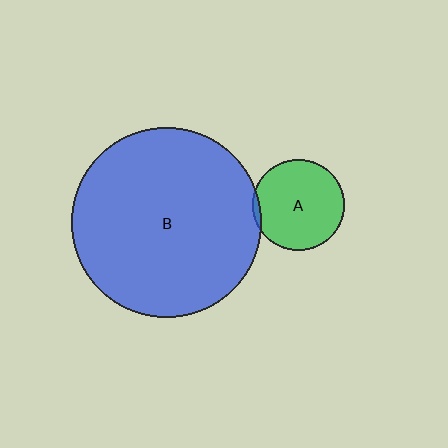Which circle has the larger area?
Circle B (blue).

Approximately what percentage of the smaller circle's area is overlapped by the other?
Approximately 5%.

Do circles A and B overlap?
Yes.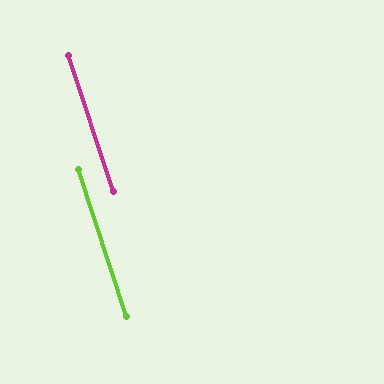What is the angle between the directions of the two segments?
Approximately 0 degrees.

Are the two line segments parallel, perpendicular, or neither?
Parallel — their directions differ by only 0.4°.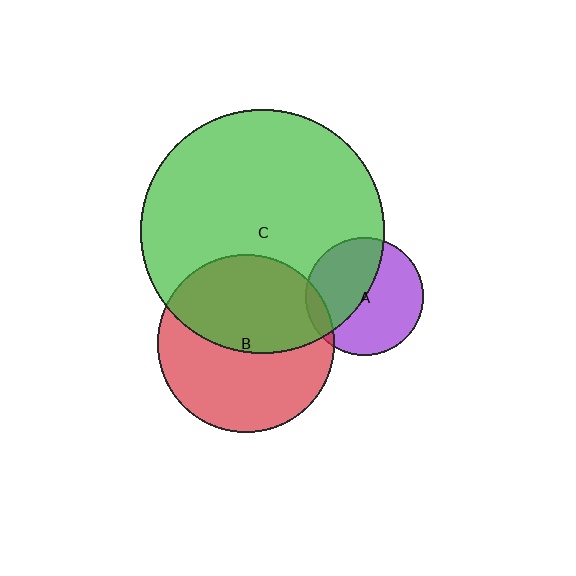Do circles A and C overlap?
Yes.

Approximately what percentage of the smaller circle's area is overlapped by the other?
Approximately 45%.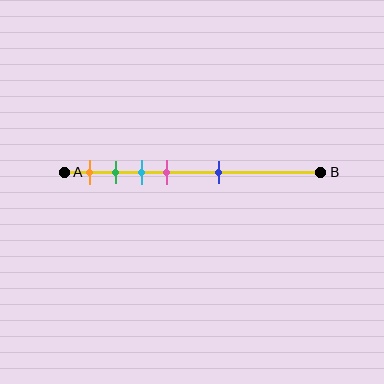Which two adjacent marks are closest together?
The green and cyan marks are the closest adjacent pair.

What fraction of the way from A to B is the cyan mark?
The cyan mark is approximately 30% (0.3) of the way from A to B.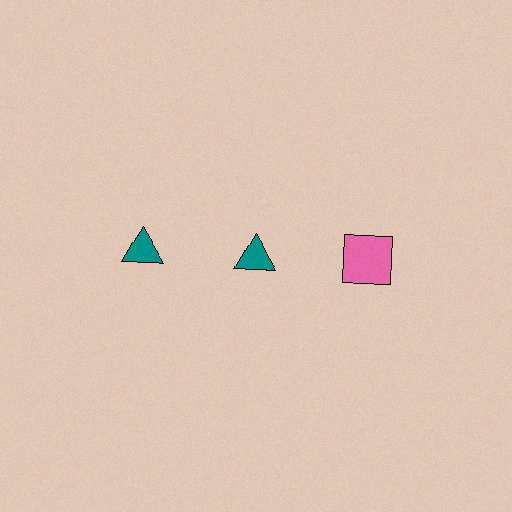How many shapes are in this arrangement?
There are 3 shapes arranged in a grid pattern.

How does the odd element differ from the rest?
It differs in both color (pink instead of teal) and shape (square instead of triangle).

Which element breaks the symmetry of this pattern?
The pink square in the top row, center column breaks the symmetry. All other shapes are teal triangles.